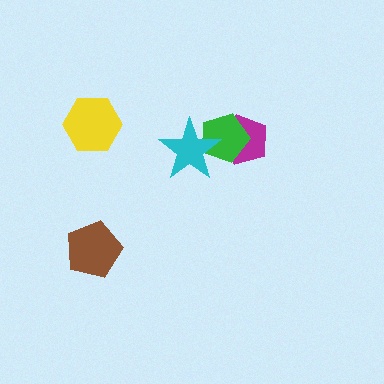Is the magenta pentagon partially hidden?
Yes, it is partially covered by another shape.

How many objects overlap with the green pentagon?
2 objects overlap with the green pentagon.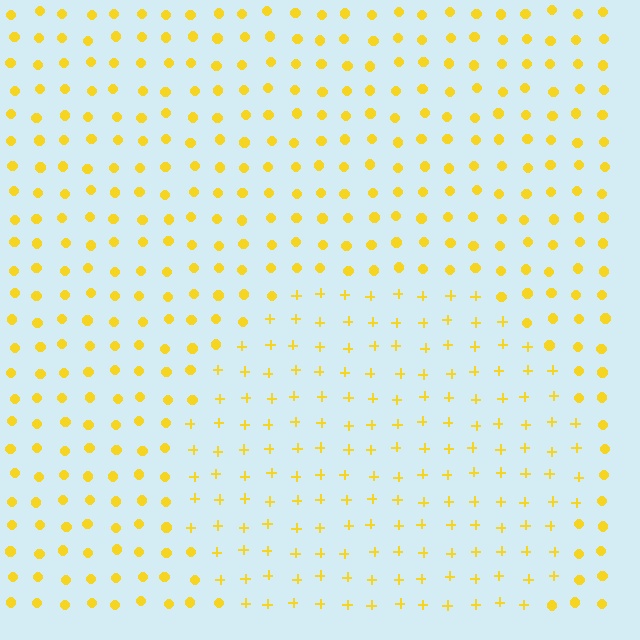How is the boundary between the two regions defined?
The boundary is defined by a change in element shape: plus signs inside vs. circles outside. All elements share the same color and spacing.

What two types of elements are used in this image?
The image uses plus signs inside the circle region and circles outside it.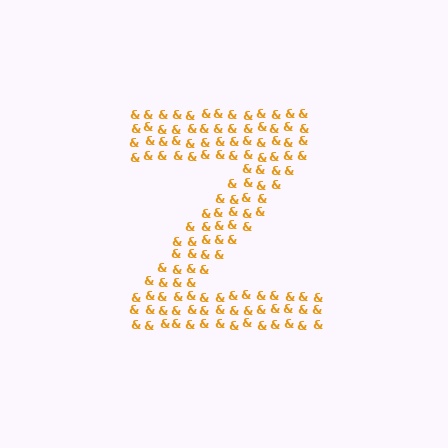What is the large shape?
The large shape is the letter Z.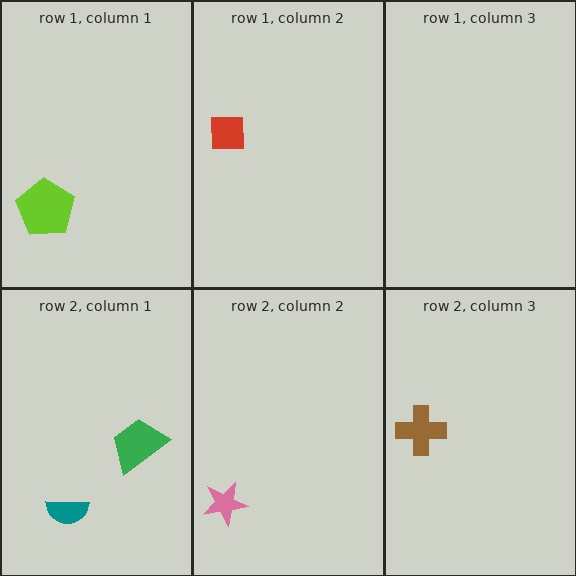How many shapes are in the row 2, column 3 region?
1.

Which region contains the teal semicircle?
The row 2, column 1 region.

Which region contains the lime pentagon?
The row 1, column 1 region.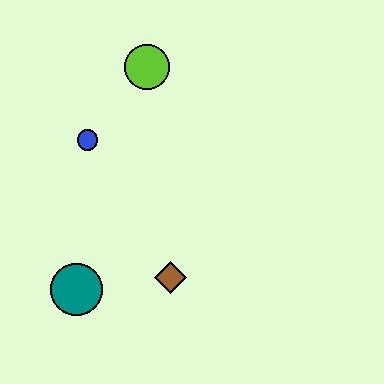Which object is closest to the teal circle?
The brown diamond is closest to the teal circle.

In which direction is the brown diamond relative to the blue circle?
The brown diamond is below the blue circle.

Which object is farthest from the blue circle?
The brown diamond is farthest from the blue circle.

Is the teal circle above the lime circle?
No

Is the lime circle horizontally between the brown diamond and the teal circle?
Yes